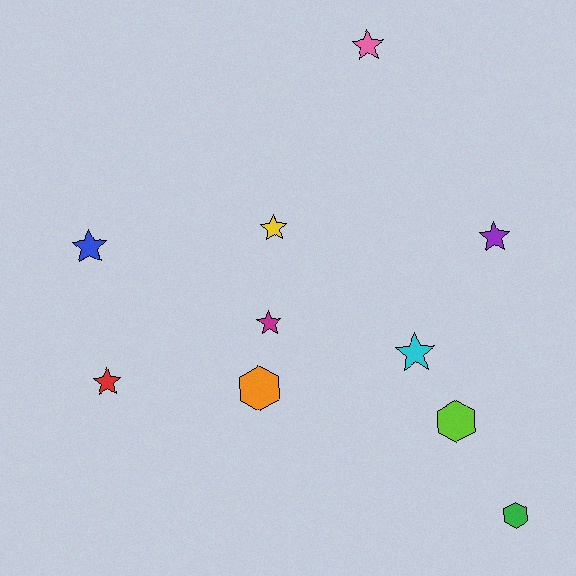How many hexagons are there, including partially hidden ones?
There are 3 hexagons.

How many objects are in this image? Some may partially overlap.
There are 10 objects.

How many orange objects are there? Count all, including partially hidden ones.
There is 1 orange object.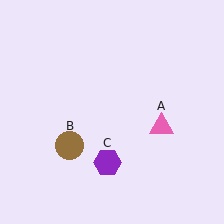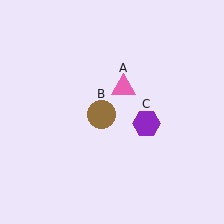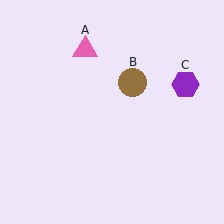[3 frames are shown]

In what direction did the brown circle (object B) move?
The brown circle (object B) moved up and to the right.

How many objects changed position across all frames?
3 objects changed position: pink triangle (object A), brown circle (object B), purple hexagon (object C).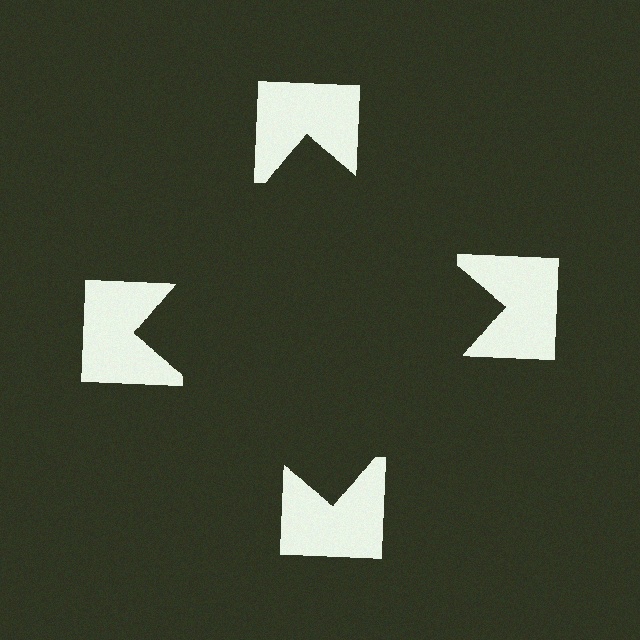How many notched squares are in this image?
There are 4 — one at each vertex of the illusory square.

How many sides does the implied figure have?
4 sides.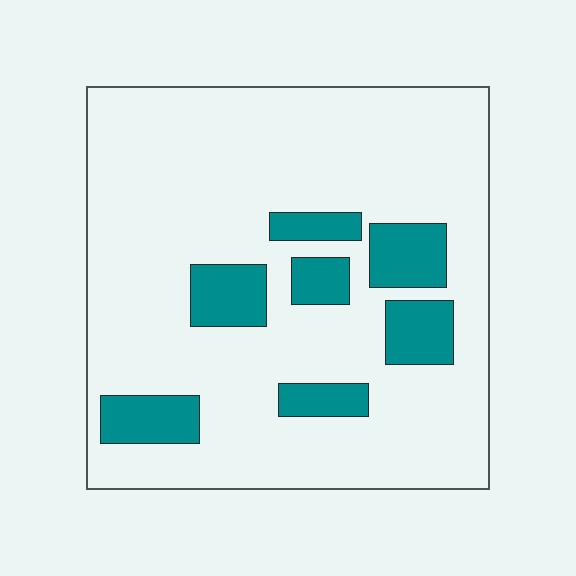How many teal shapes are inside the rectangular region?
7.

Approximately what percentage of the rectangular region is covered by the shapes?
Approximately 15%.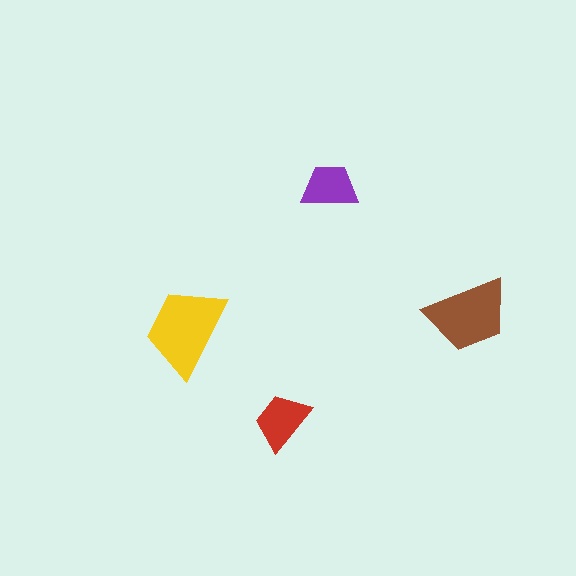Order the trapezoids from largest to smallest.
the yellow one, the brown one, the red one, the purple one.